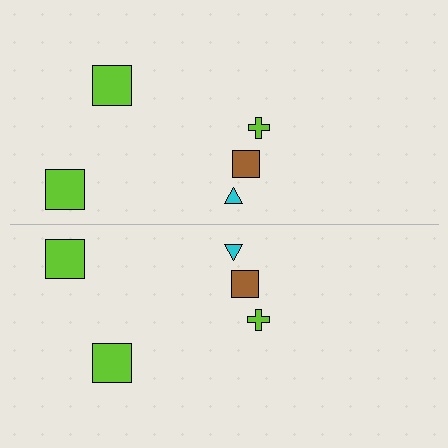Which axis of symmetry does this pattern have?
The pattern has a horizontal axis of symmetry running through the center of the image.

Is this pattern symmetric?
Yes, this pattern has bilateral (reflection) symmetry.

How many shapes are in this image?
There are 10 shapes in this image.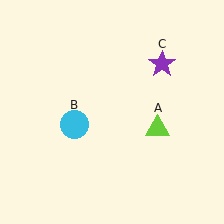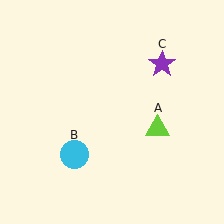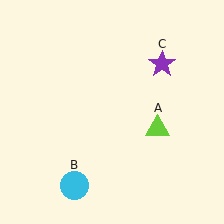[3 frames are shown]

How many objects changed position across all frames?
1 object changed position: cyan circle (object B).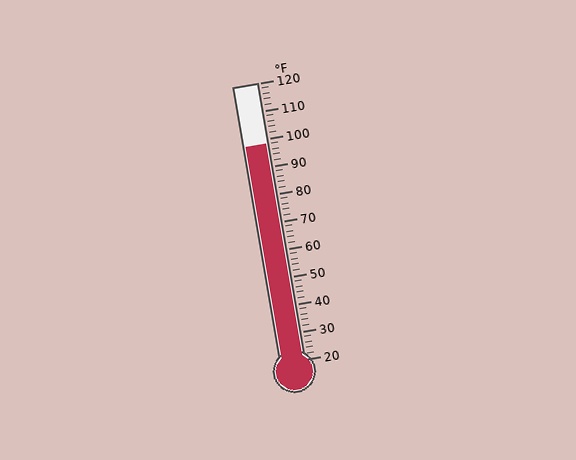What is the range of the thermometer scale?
The thermometer scale ranges from 20°F to 120°F.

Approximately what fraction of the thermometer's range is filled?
The thermometer is filled to approximately 80% of its range.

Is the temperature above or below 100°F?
The temperature is below 100°F.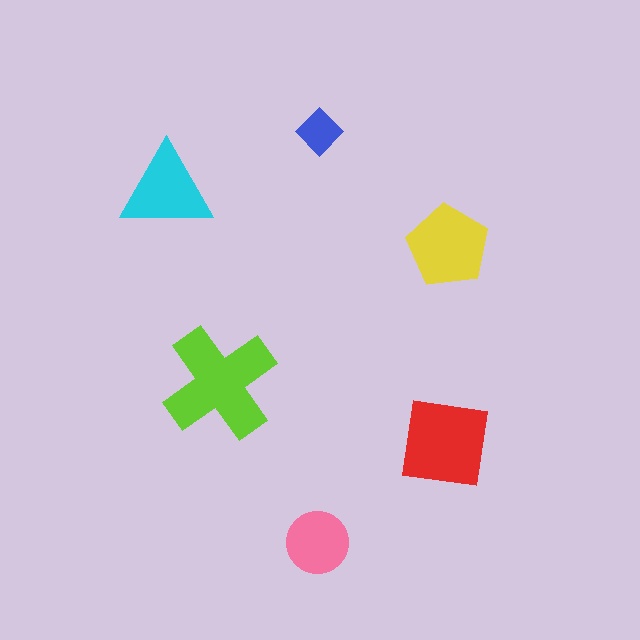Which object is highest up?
The blue diamond is topmost.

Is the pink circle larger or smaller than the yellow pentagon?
Smaller.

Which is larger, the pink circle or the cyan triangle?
The cyan triangle.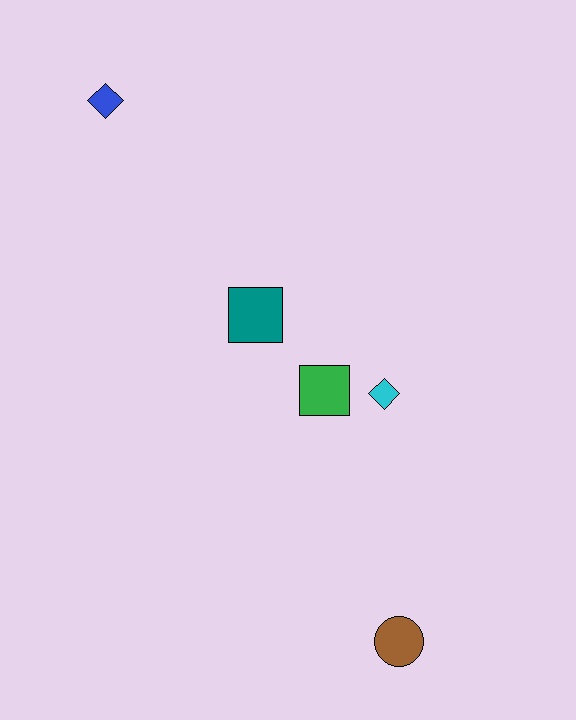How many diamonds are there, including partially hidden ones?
There are 2 diamonds.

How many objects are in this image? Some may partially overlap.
There are 5 objects.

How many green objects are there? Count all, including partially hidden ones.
There is 1 green object.